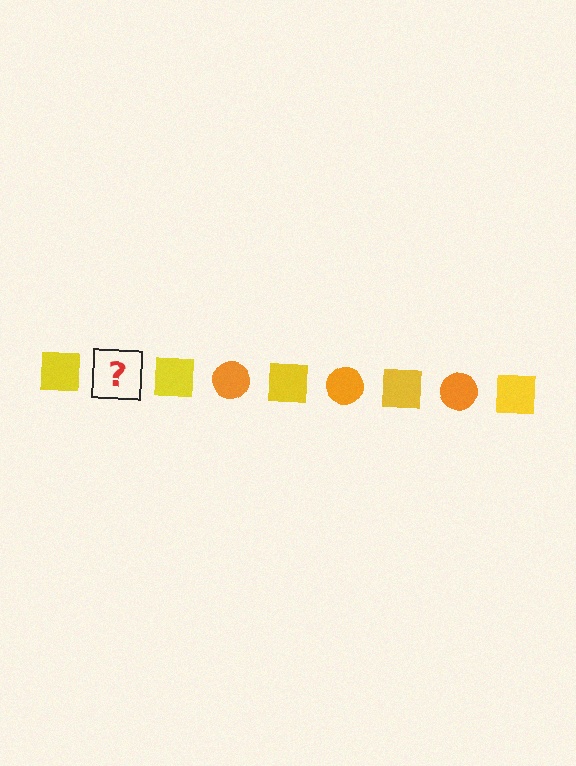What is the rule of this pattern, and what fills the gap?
The rule is that the pattern alternates between yellow square and orange circle. The gap should be filled with an orange circle.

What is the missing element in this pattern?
The missing element is an orange circle.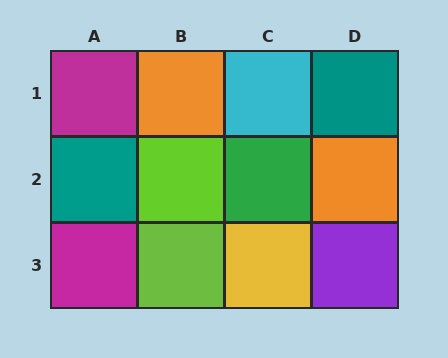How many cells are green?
1 cell is green.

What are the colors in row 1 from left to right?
Magenta, orange, cyan, teal.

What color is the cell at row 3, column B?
Lime.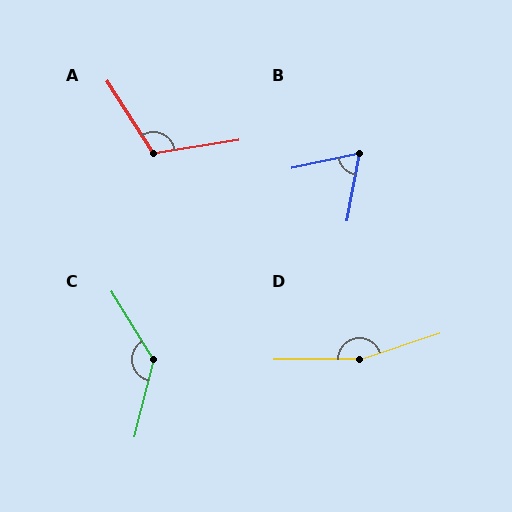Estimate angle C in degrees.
Approximately 134 degrees.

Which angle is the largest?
D, at approximately 162 degrees.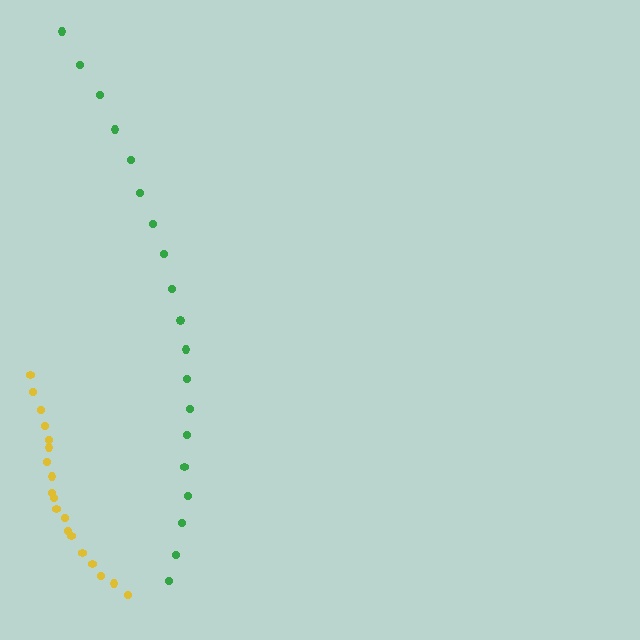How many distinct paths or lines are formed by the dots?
There are 2 distinct paths.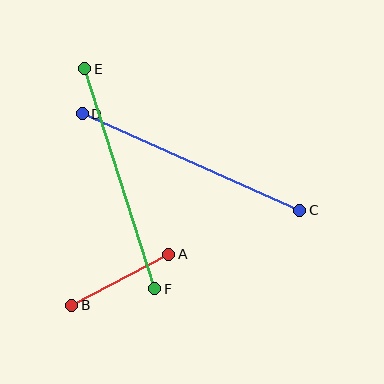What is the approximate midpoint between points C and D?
The midpoint is at approximately (191, 162) pixels.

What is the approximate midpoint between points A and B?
The midpoint is at approximately (120, 280) pixels.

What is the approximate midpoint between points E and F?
The midpoint is at approximately (120, 179) pixels.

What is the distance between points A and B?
The distance is approximately 110 pixels.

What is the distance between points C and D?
The distance is approximately 238 pixels.